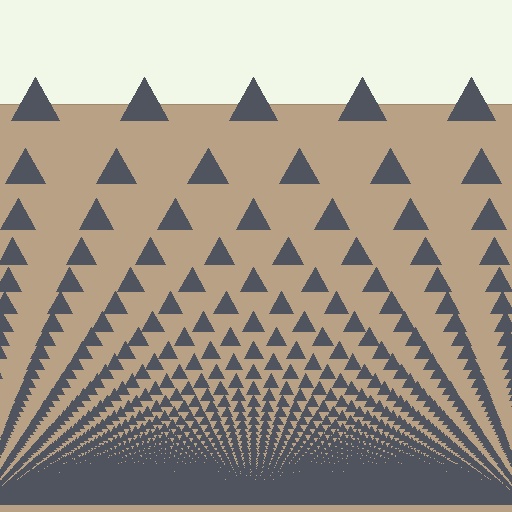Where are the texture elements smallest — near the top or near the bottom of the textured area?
Near the bottom.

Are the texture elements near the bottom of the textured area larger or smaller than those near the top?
Smaller. The gradient is inverted — elements near the bottom are smaller and denser.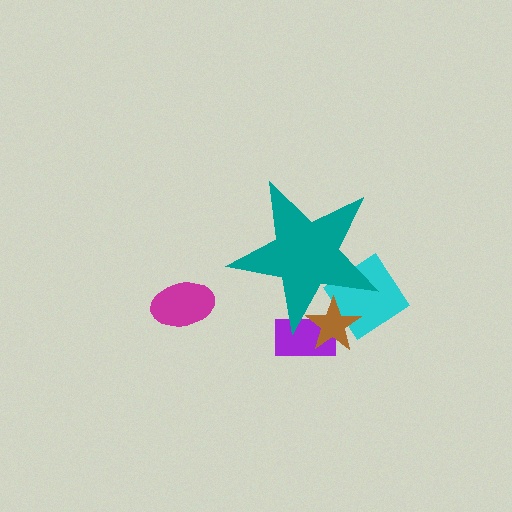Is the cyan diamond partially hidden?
Yes, the cyan diamond is partially hidden behind the teal star.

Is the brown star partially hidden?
Yes, the brown star is partially hidden behind the teal star.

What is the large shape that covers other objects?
A teal star.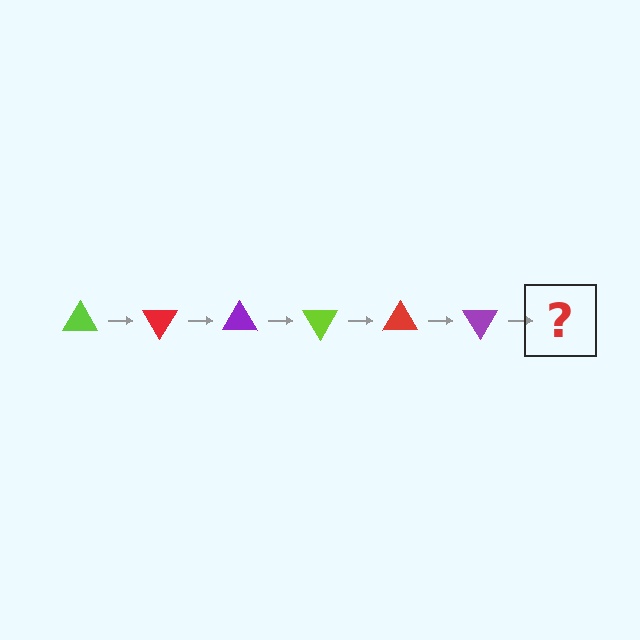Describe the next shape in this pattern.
It should be a lime triangle, rotated 360 degrees from the start.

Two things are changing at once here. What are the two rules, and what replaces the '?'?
The two rules are that it rotates 60 degrees each step and the color cycles through lime, red, and purple. The '?' should be a lime triangle, rotated 360 degrees from the start.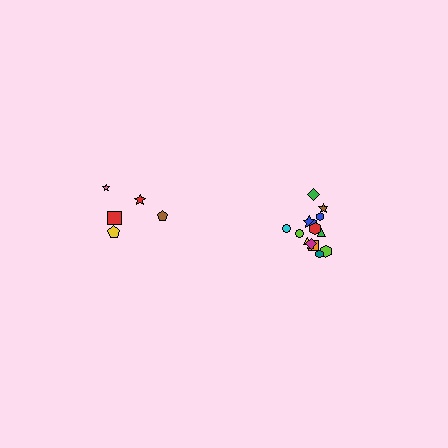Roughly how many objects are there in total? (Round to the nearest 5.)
Roughly 20 objects in total.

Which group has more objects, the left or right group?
The right group.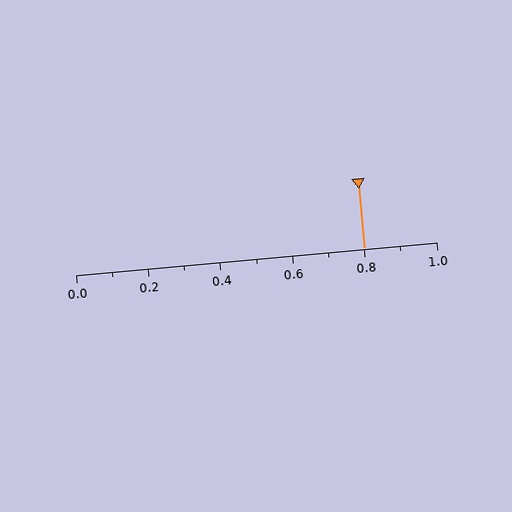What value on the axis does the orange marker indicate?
The marker indicates approximately 0.8.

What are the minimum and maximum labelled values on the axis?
The axis runs from 0.0 to 1.0.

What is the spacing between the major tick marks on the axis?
The major ticks are spaced 0.2 apart.